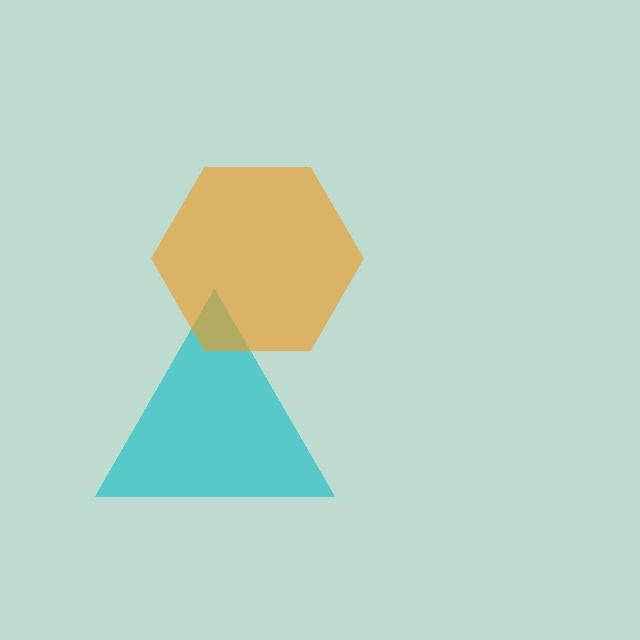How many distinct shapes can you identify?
There are 2 distinct shapes: a cyan triangle, an orange hexagon.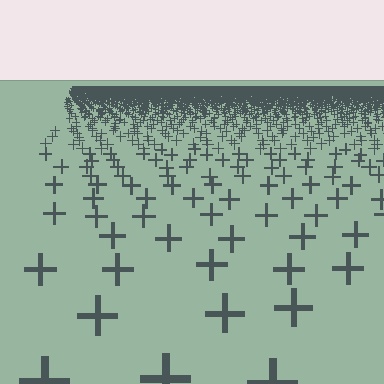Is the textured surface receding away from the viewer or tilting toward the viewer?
The surface is receding away from the viewer. Texture elements get smaller and denser toward the top.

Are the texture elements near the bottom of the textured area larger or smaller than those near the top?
Larger. Near the bottom, elements are closer to the viewer and appear at a bigger on-screen size.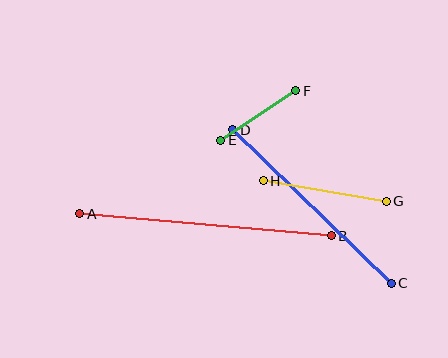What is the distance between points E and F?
The distance is approximately 90 pixels.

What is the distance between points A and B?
The distance is approximately 252 pixels.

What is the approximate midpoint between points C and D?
The midpoint is at approximately (312, 207) pixels.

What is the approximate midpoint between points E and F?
The midpoint is at approximately (258, 115) pixels.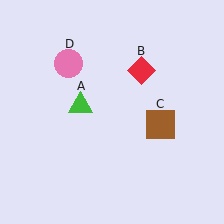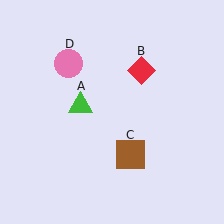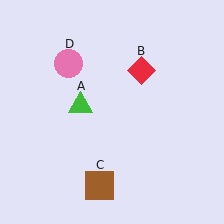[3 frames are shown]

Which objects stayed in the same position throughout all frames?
Green triangle (object A) and red diamond (object B) and pink circle (object D) remained stationary.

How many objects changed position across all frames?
1 object changed position: brown square (object C).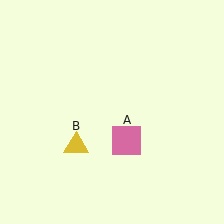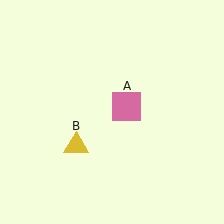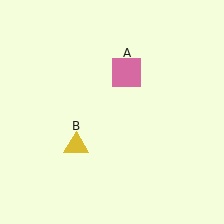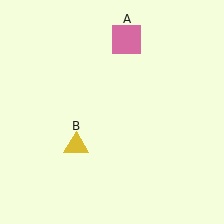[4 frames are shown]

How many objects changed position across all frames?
1 object changed position: pink square (object A).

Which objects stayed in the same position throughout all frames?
Yellow triangle (object B) remained stationary.